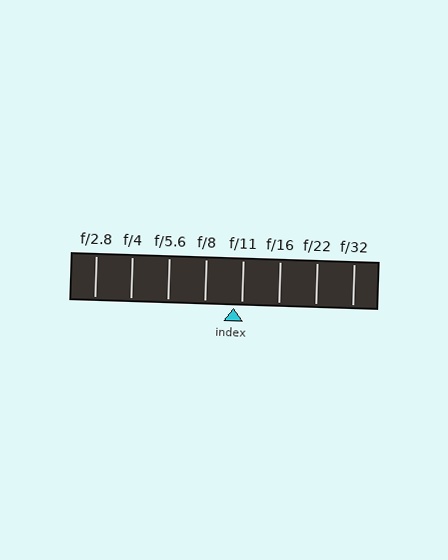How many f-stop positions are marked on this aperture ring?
There are 8 f-stop positions marked.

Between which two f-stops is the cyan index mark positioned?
The index mark is between f/8 and f/11.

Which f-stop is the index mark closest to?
The index mark is closest to f/11.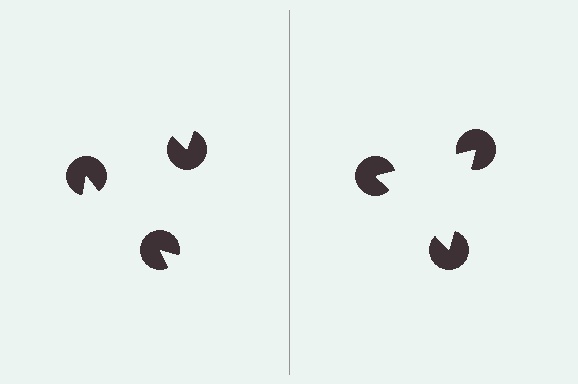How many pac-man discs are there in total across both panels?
6 — 3 on each side.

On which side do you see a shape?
An illusory triangle appears on the right side. On the left side the wedge cuts are rotated, so no coherent shape forms.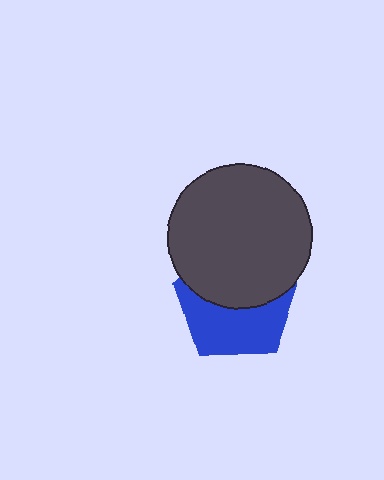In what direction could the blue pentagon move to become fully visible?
The blue pentagon could move down. That would shift it out from behind the dark gray circle entirely.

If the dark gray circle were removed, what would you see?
You would see the complete blue pentagon.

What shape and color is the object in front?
The object in front is a dark gray circle.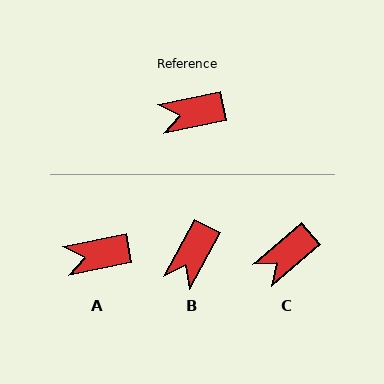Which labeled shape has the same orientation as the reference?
A.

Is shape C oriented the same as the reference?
No, it is off by about 30 degrees.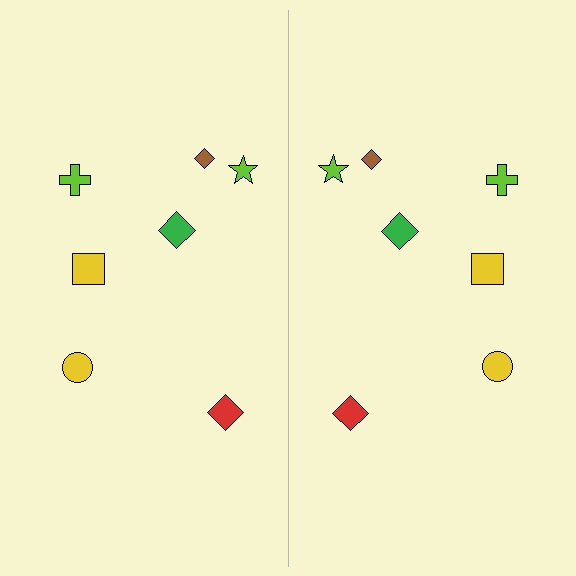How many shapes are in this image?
There are 14 shapes in this image.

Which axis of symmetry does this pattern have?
The pattern has a vertical axis of symmetry running through the center of the image.